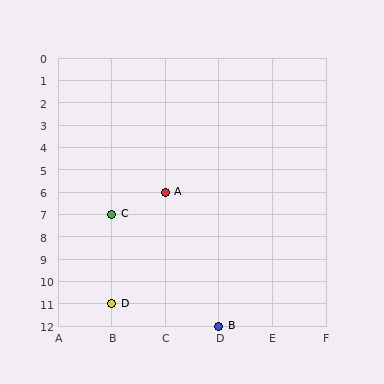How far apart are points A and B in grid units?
Points A and B are 1 column and 6 rows apart (about 6.1 grid units diagonally).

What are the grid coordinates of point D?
Point D is at grid coordinates (B, 11).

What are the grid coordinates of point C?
Point C is at grid coordinates (B, 7).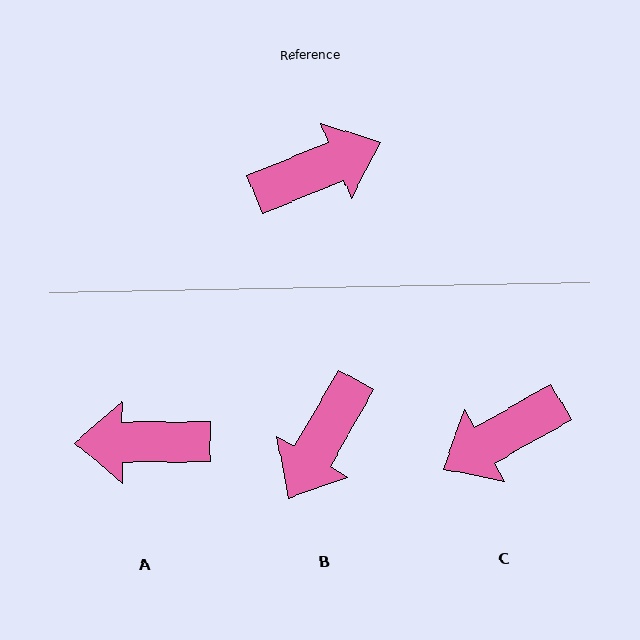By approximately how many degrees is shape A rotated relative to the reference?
Approximately 158 degrees counter-clockwise.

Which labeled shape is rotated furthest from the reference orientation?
C, about 173 degrees away.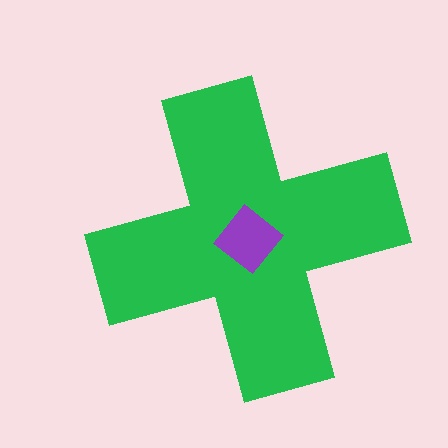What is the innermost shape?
The purple diamond.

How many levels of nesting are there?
2.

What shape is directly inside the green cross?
The purple diamond.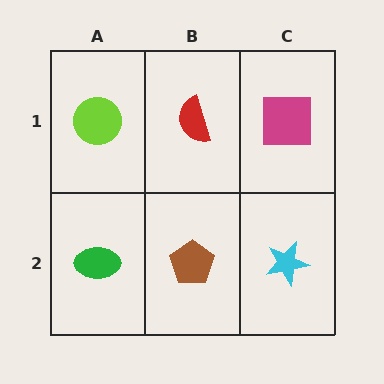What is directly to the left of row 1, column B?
A lime circle.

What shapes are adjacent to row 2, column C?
A magenta square (row 1, column C), a brown pentagon (row 2, column B).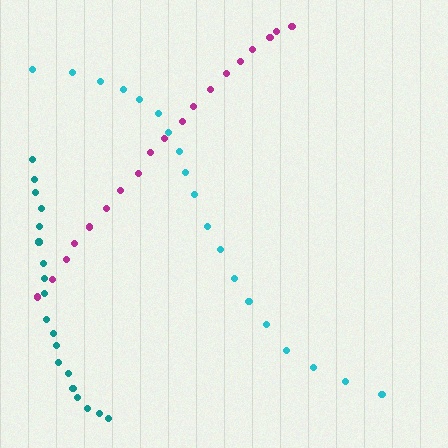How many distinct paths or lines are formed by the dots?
There are 3 distinct paths.